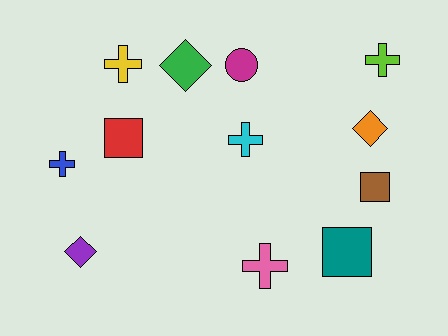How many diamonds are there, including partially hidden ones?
There are 3 diamonds.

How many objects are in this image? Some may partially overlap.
There are 12 objects.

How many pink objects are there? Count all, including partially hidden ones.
There is 1 pink object.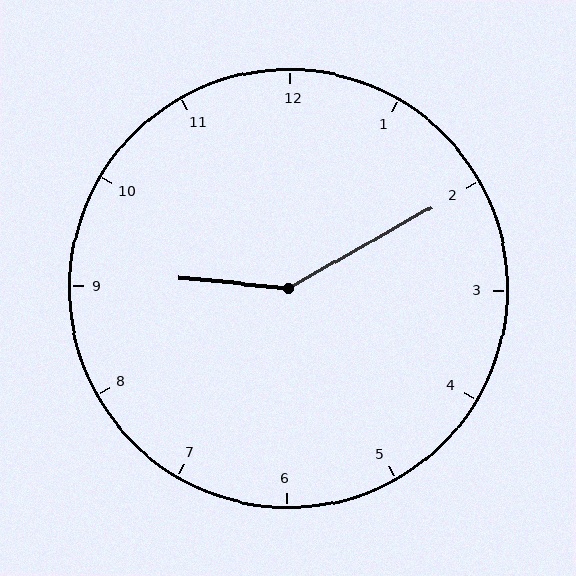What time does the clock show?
9:10.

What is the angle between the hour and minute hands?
Approximately 145 degrees.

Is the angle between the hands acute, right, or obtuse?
It is obtuse.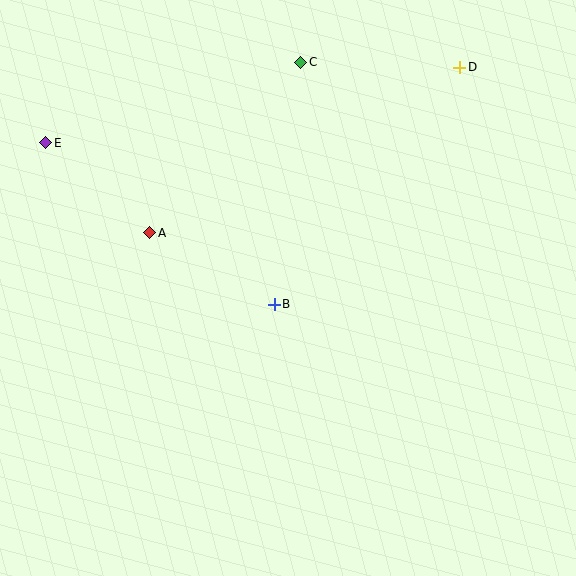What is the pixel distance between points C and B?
The distance between C and B is 243 pixels.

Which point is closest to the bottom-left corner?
Point A is closest to the bottom-left corner.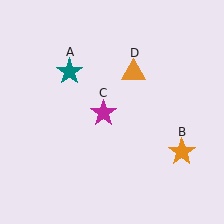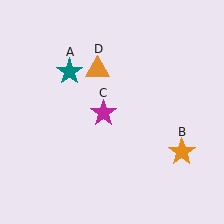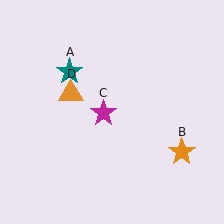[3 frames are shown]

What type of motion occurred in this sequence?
The orange triangle (object D) rotated counterclockwise around the center of the scene.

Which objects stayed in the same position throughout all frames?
Teal star (object A) and orange star (object B) and magenta star (object C) remained stationary.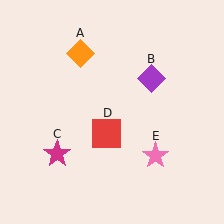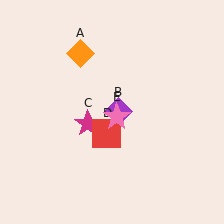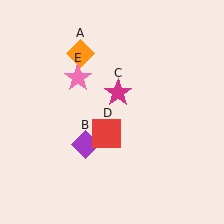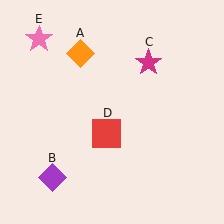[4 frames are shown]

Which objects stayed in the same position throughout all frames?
Orange diamond (object A) and red square (object D) remained stationary.